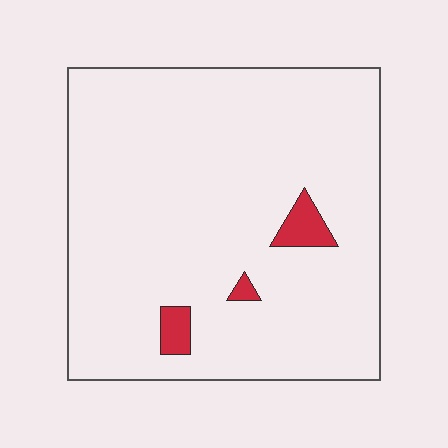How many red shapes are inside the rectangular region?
3.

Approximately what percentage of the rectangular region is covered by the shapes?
Approximately 5%.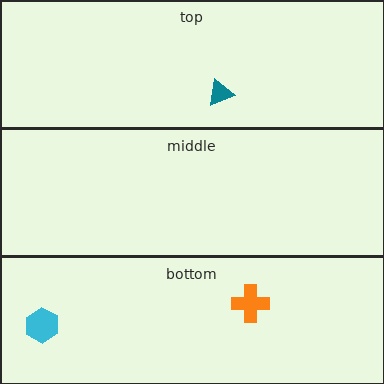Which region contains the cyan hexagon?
The bottom region.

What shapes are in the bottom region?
The orange cross, the cyan hexagon.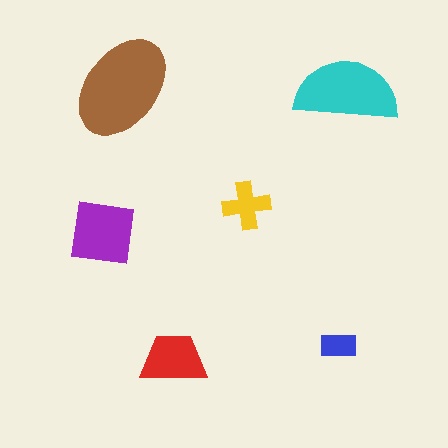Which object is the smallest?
The blue rectangle.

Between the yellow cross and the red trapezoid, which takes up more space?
The red trapezoid.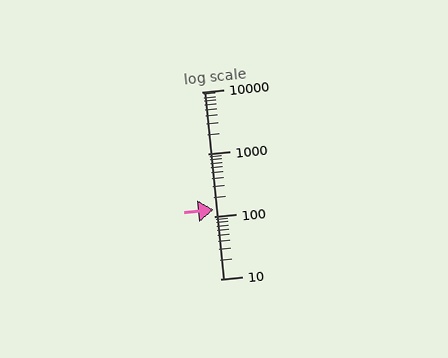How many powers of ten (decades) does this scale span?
The scale spans 3 decades, from 10 to 10000.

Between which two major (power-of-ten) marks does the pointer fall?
The pointer is between 100 and 1000.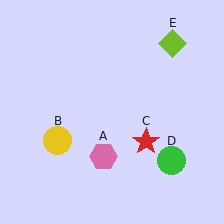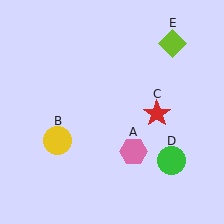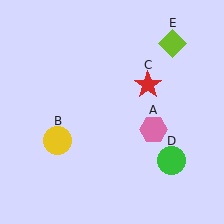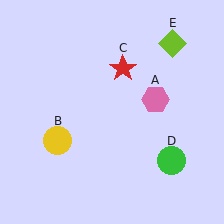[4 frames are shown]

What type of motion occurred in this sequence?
The pink hexagon (object A), red star (object C) rotated counterclockwise around the center of the scene.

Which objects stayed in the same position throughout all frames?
Yellow circle (object B) and green circle (object D) and lime diamond (object E) remained stationary.